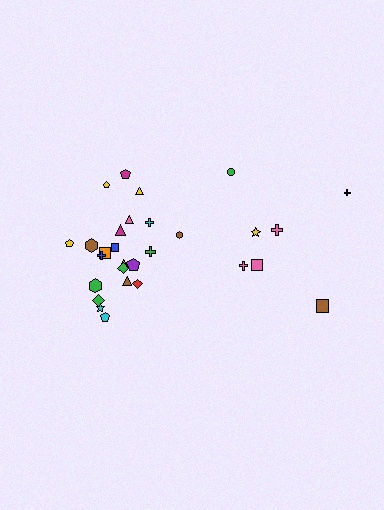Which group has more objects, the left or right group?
The left group.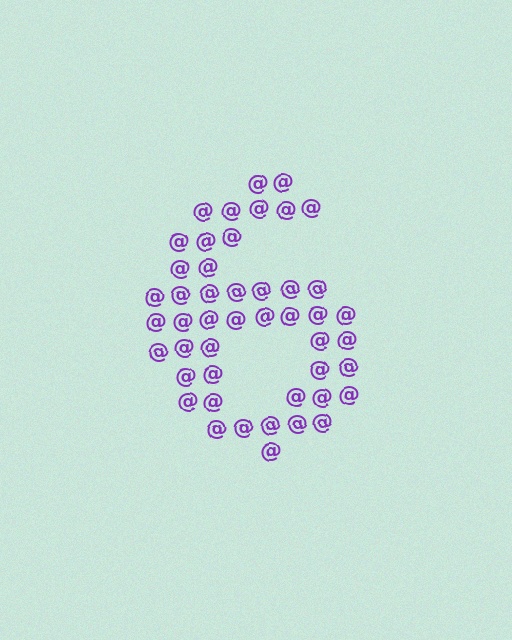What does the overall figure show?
The overall figure shows the digit 6.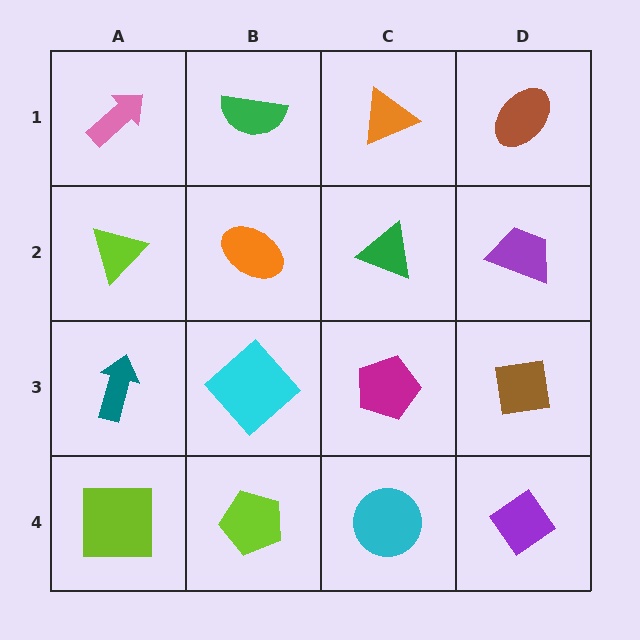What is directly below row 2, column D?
A brown square.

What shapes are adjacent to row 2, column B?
A green semicircle (row 1, column B), a cyan diamond (row 3, column B), a lime triangle (row 2, column A), a green triangle (row 2, column C).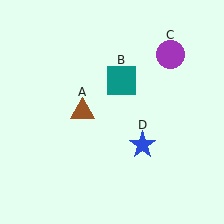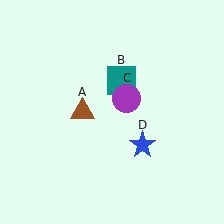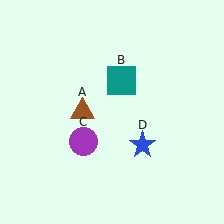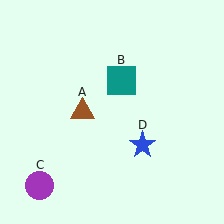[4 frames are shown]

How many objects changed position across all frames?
1 object changed position: purple circle (object C).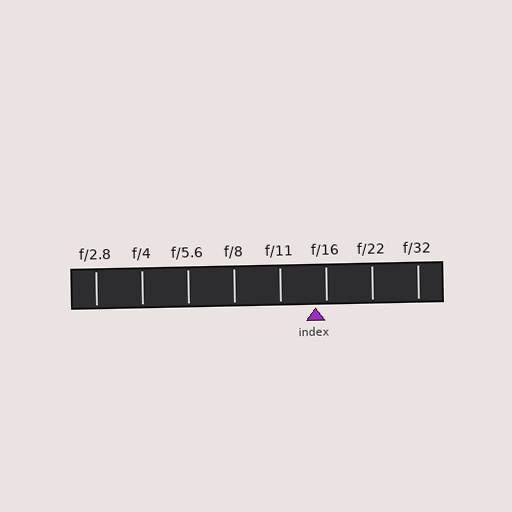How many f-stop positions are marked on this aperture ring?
There are 8 f-stop positions marked.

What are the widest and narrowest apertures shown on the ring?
The widest aperture shown is f/2.8 and the narrowest is f/32.